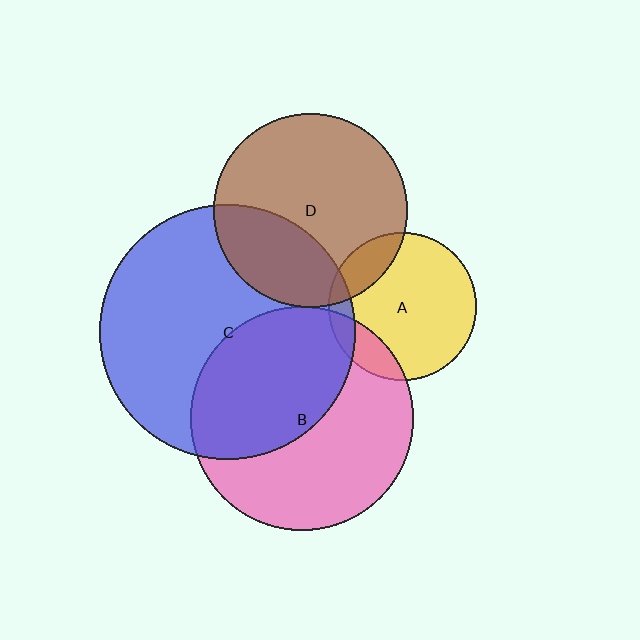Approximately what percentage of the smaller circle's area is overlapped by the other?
Approximately 10%.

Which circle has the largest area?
Circle C (blue).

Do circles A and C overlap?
Yes.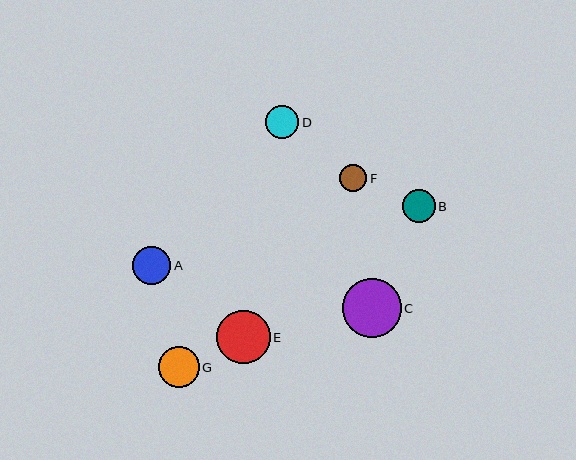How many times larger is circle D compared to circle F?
Circle D is approximately 1.2 times the size of circle F.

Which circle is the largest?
Circle C is the largest with a size of approximately 59 pixels.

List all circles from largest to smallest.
From largest to smallest: C, E, G, A, B, D, F.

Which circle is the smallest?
Circle F is the smallest with a size of approximately 27 pixels.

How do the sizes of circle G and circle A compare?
Circle G and circle A are approximately the same size.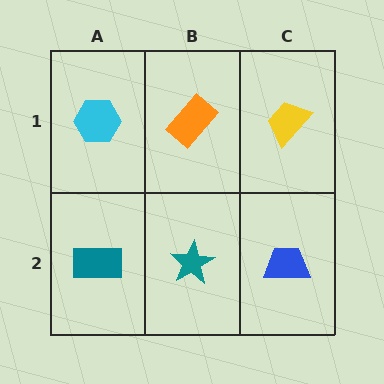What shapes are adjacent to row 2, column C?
A yellow trapezoid (row 1, column C), a teal star (row 2, column B).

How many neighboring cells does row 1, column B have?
3.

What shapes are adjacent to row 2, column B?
An orange rectangle (row 1, column B), a teal rectangle (row 2, column A), a blue trapezoid (row 2, column C).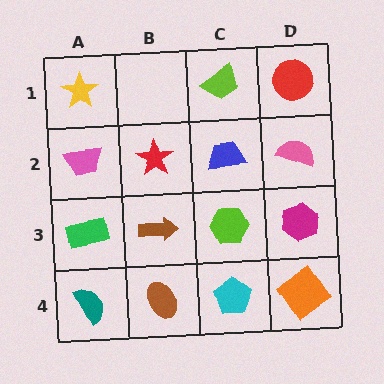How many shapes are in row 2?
4 shapes.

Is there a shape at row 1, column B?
No, that cell is empty.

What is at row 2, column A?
A pink trapezoid.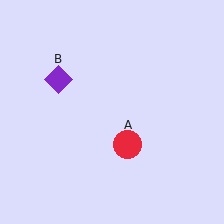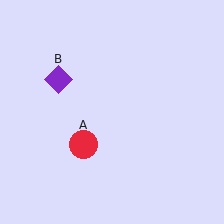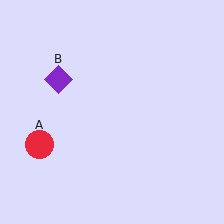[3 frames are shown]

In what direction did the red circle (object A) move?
The red circle (object A) moved left.